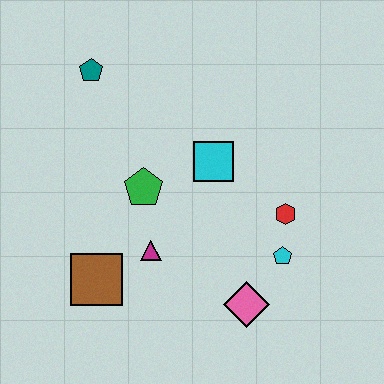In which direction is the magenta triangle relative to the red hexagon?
The magenta triangle is to the left of the red hexagon.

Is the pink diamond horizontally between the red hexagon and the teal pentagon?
Yes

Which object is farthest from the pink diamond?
The teal pentagon is farthest from the pink diamond.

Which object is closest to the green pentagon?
The magenta triangle is closest to the green pentagon.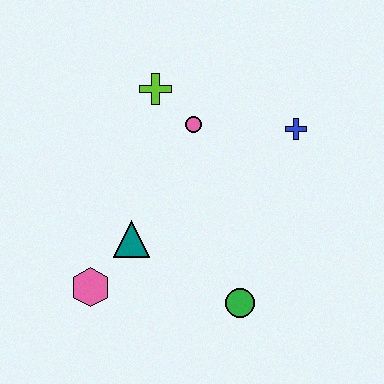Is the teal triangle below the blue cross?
Yes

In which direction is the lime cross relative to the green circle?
The lime cross is above the green circle.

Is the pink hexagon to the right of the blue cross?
No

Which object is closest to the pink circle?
The lime cross is closest to the pink circle.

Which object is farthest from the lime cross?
The green circle is farthest from the lime cross.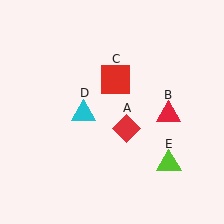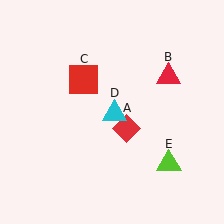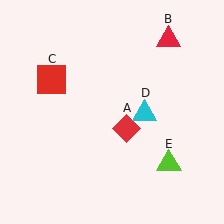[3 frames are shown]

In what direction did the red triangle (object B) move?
The red triangle (object B) moved up.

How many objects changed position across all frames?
3 objects changed position: red triangle (object B), red square (object C), cyan triangle (object D).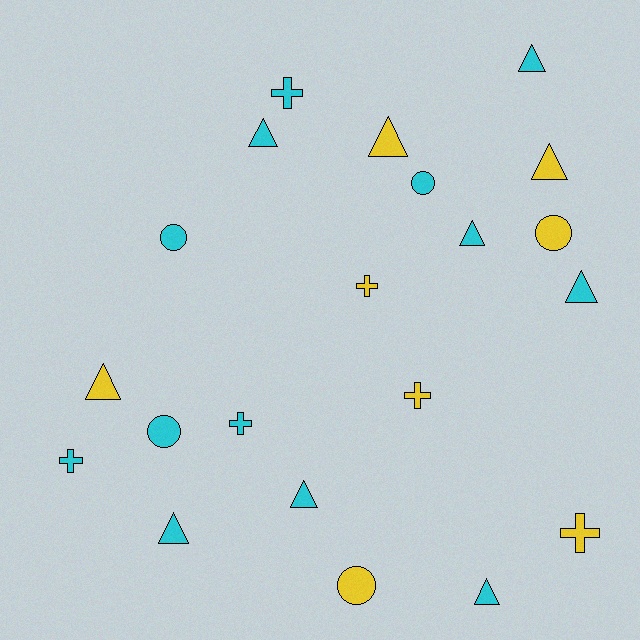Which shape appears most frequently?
Triangle, with 10 objects.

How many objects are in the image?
There are 21 objects.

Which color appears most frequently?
Cyan, with 13 objects.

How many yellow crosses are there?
There are 3 yellow crosses.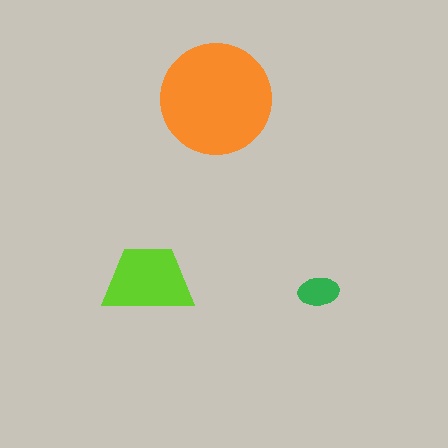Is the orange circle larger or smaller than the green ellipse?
Larger.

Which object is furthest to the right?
The green ellipse is rightmost.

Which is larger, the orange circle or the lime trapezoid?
The orange circle.